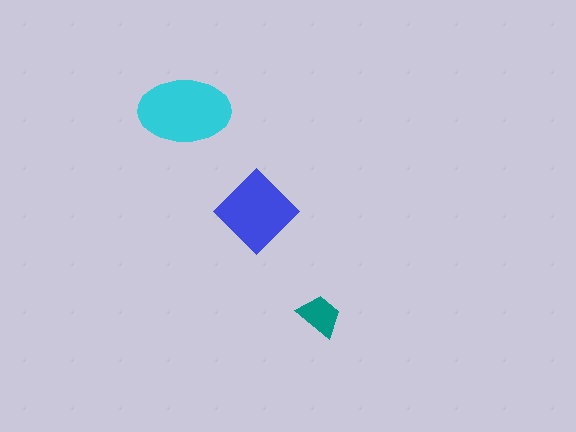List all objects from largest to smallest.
The cyan ellipse, the blue diamond, the teal trapezoid.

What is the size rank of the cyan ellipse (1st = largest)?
1st.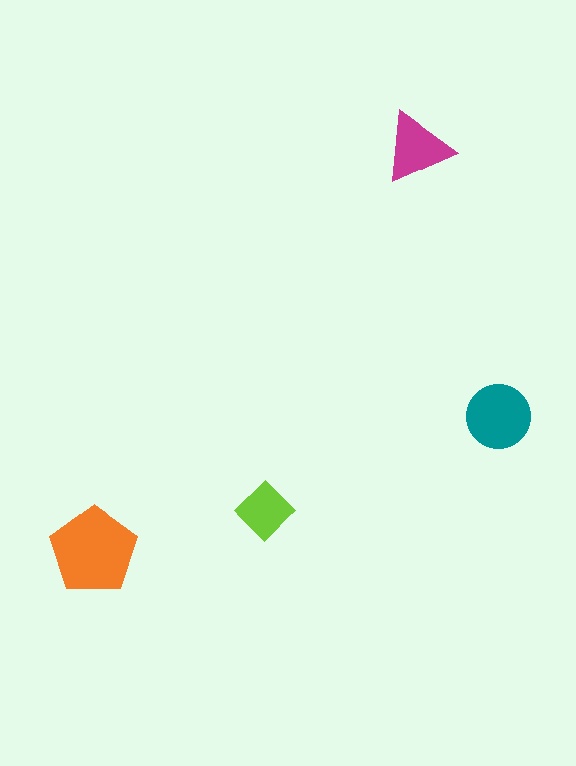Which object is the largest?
The orange pentagon.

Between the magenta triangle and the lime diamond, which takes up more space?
The magenta triangle.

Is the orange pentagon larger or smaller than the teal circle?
Larger.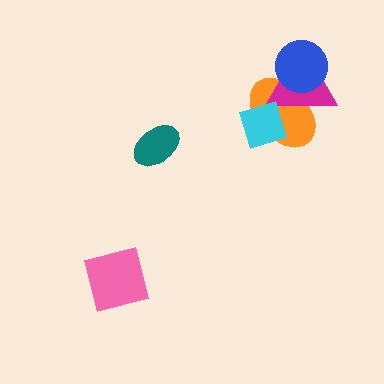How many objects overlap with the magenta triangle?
3 objects overlap with the magenta triangle.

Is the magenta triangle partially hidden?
Yes, it is partially covered by another shape.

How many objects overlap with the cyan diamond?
2 objects overlap with the cyan diamond.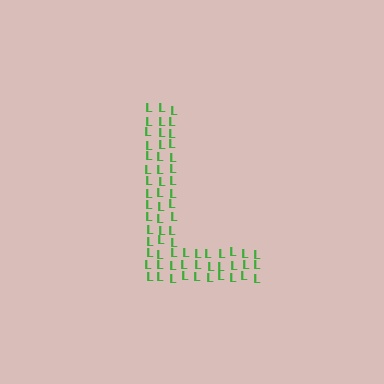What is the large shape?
The large shape is the letter L.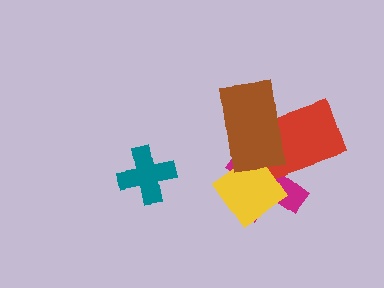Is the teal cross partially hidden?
No, no other shape covers it.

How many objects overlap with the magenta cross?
3 objects overlap with the magenta cross.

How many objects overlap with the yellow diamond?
3 objects overlap with the yellow diamond.